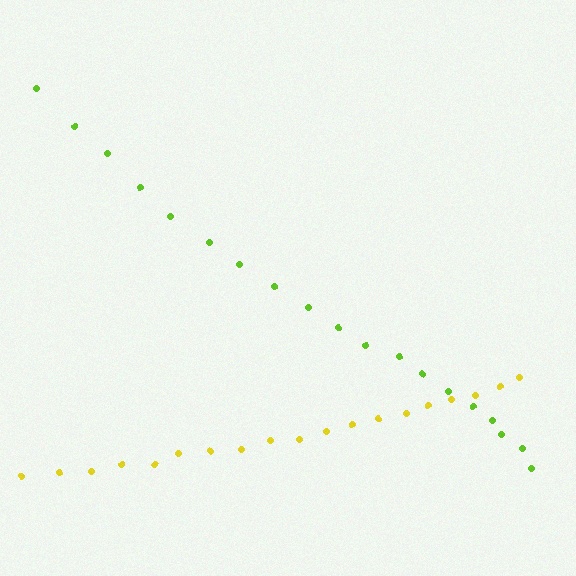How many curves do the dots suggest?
There are 2 distinct paths.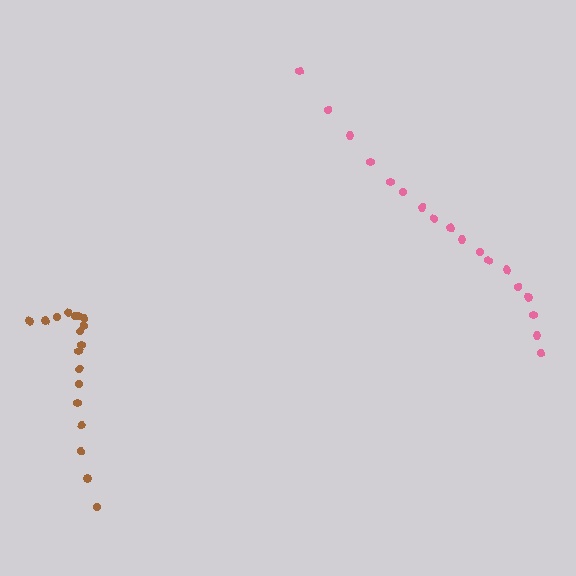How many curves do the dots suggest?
There are 2 distinct paths.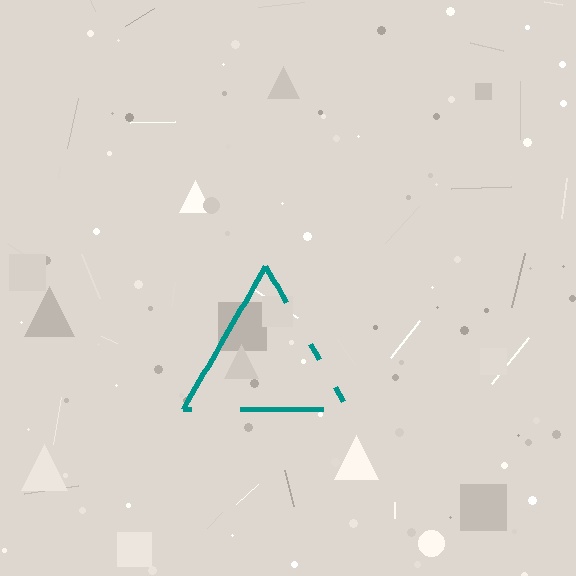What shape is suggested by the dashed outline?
The dashed outline suggests a triangle.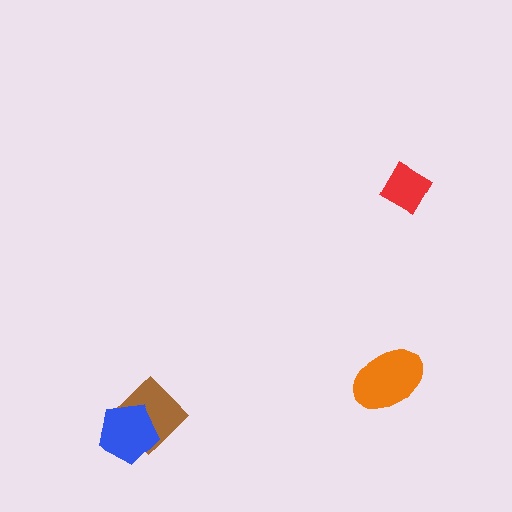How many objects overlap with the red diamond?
0 objects overlap with the red diamond.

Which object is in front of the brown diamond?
The blue pentagon is in front of the brown diamond.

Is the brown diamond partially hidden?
Yes, it is partially covered by another shape.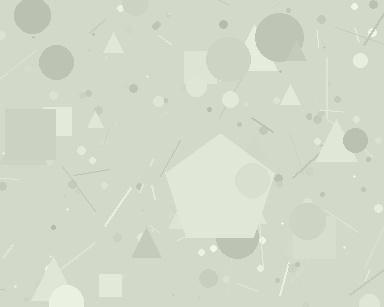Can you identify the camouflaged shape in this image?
The camouflaged shape is a pentagon.